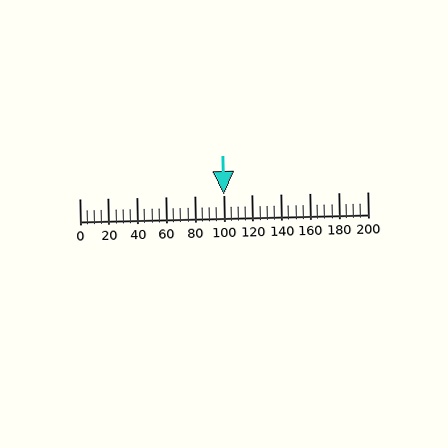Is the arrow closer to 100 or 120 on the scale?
The arrow is closer to 100.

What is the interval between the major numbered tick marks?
The major tick marks are spaced 20 units apart.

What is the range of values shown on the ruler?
The ruler shows values from 0 to 200.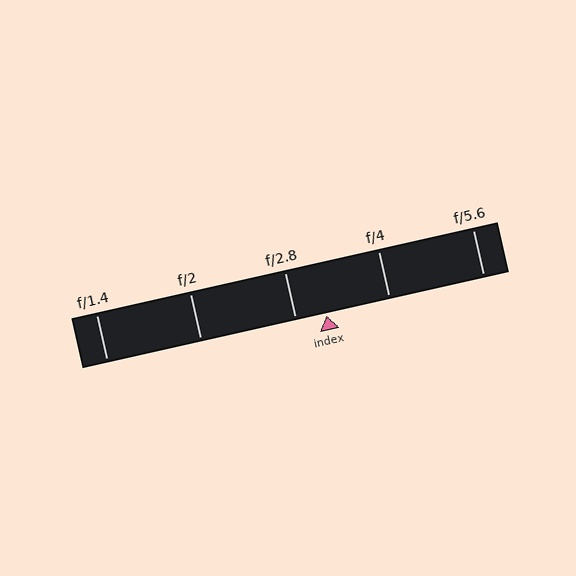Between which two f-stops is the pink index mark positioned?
The index mark is between f/2.8 and f/4.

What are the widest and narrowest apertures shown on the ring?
The widest aperture shown is f/1.4 and the narrowest is f/5.6.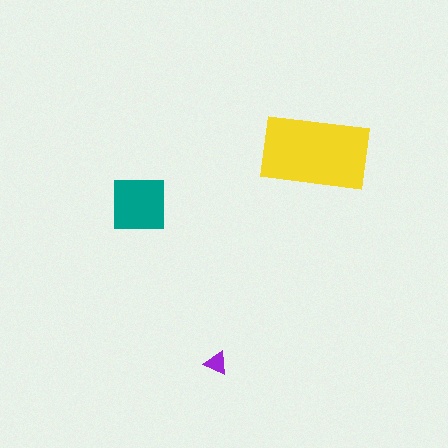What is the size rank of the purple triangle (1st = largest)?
3rd.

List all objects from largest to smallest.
The yellow rectangle, the teal square, the purple triangle.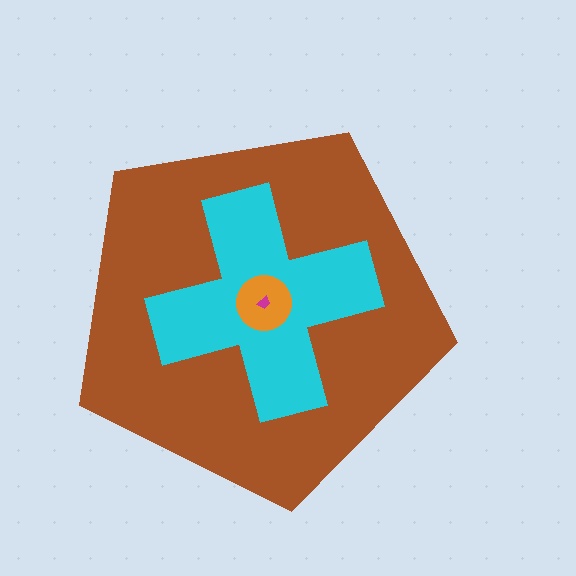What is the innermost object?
The magenta trapezoid.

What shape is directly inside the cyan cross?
The orange circle.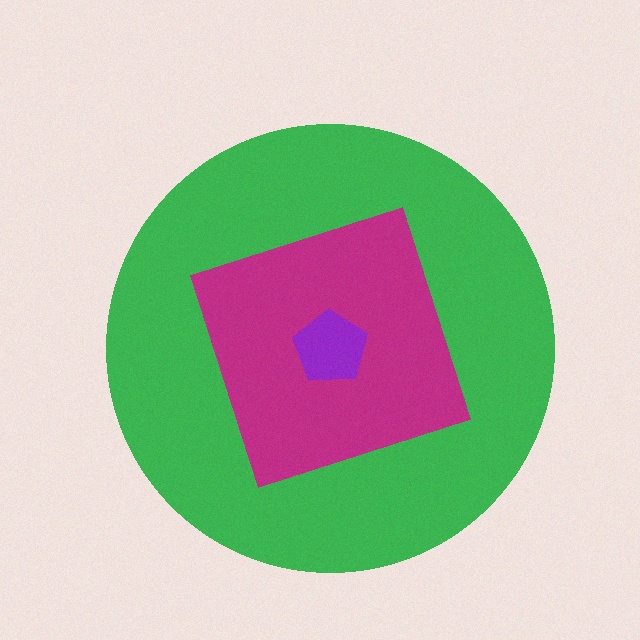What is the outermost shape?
The green circle.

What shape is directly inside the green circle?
The magenta diamond.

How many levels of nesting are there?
3.